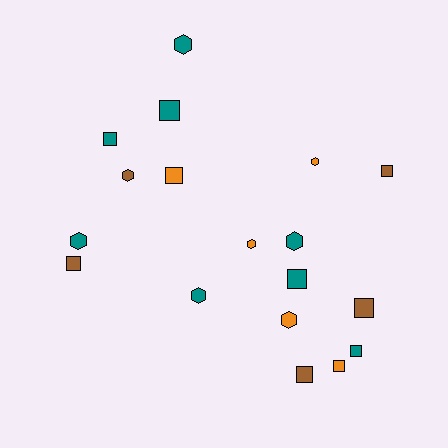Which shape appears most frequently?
Square, with 10 objects.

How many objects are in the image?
There are 18 objects.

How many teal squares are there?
There are 4 teal squares.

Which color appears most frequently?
Teal, with 8 objects.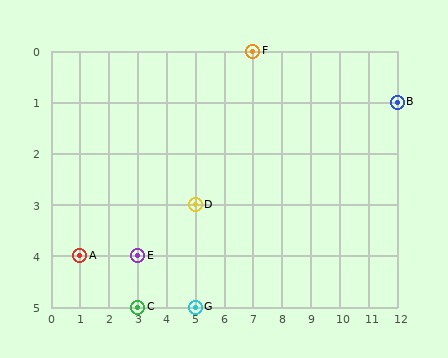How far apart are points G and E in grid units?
Points G and E are 2 columns and 1 row apart (about 2.2 grid units diagonally).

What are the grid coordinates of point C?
Point C is at grid coordinates (3, 5).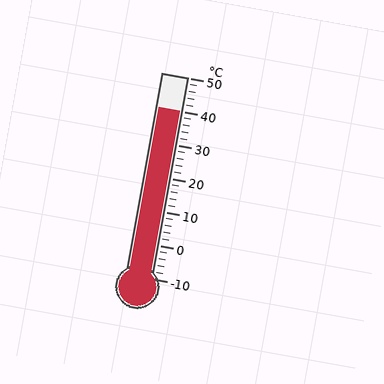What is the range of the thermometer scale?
The thermometer scale ranges from -10°C to 50°C.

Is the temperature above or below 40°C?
The temperature is at 40°C.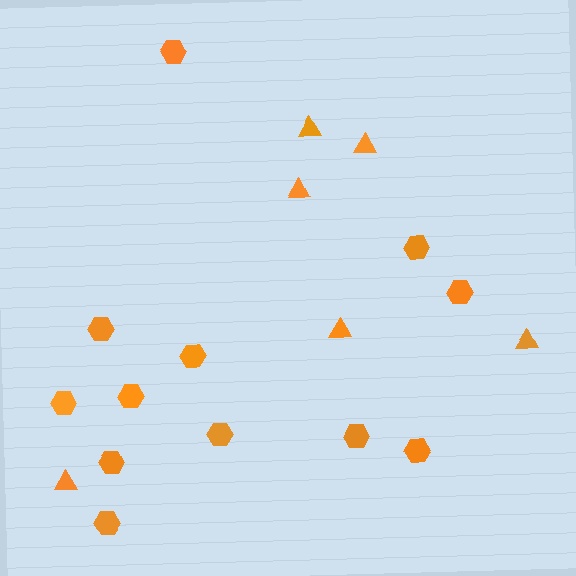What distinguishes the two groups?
There are 2 groups: one group of triangles (6) and one group of hexagons (12).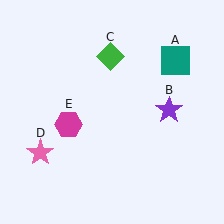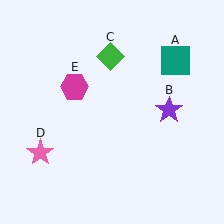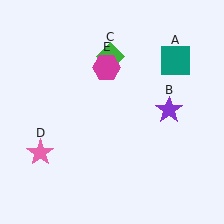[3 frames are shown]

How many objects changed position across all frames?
1 object changed position: magenta hexagon (object E).